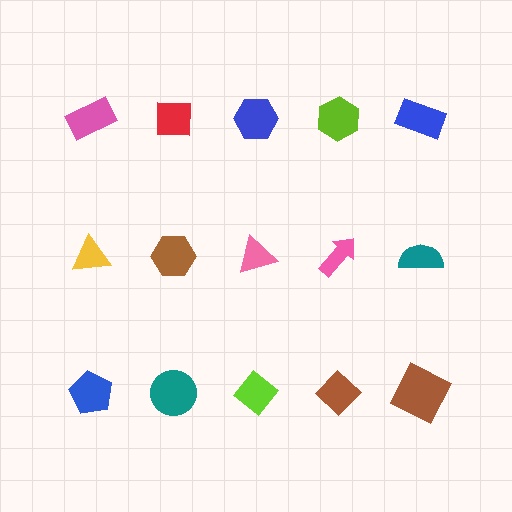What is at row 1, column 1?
A pink rectangle.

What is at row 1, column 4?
A lime hexagon.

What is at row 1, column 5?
A blue rectangle.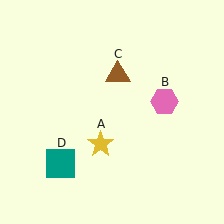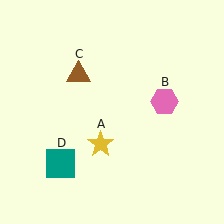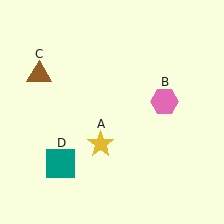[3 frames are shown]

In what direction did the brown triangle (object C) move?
The brown triangle (object C) moved left.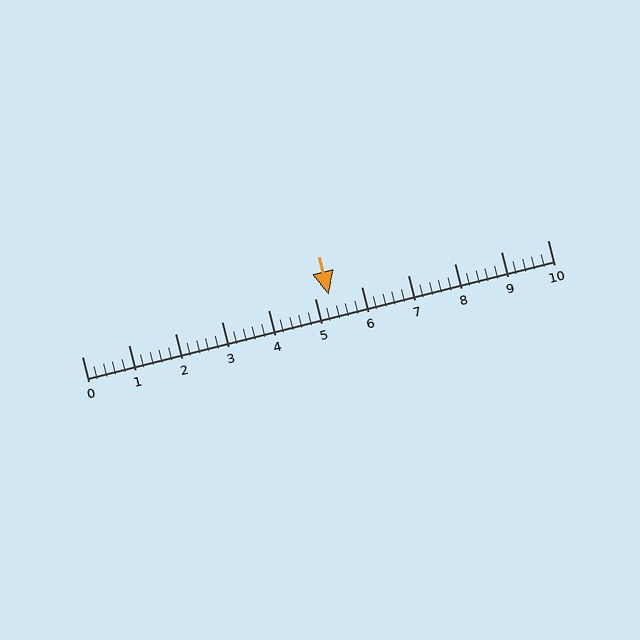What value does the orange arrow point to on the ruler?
The orange arrow points to approximately 5.3.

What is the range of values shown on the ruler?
The ruler shows values from 0 to 10.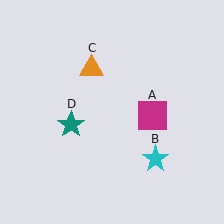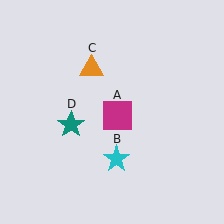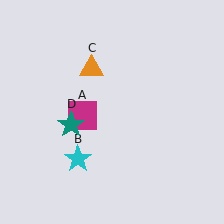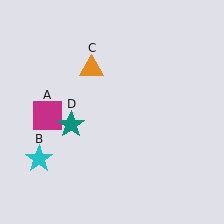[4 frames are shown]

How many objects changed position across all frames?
2 objects changed position: magenta square (object A), cyan star (object B).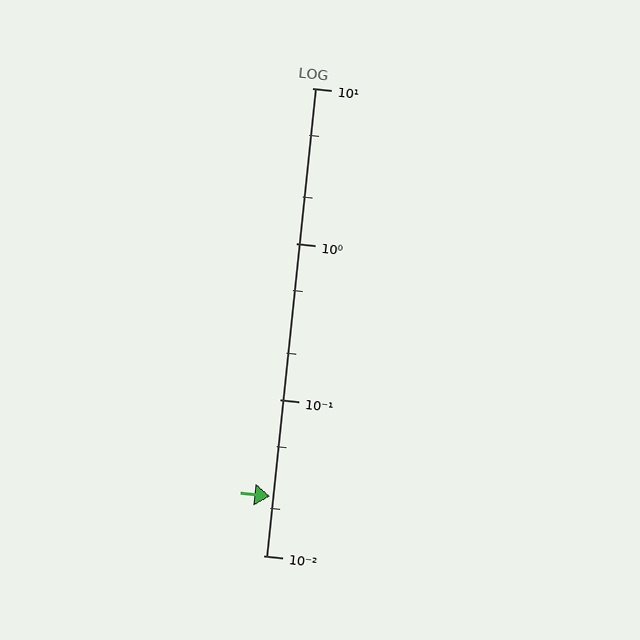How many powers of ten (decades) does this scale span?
The scale spans 3 decades, from 0.01 to 10.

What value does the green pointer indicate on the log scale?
The pointer indicates approximately 0.024.